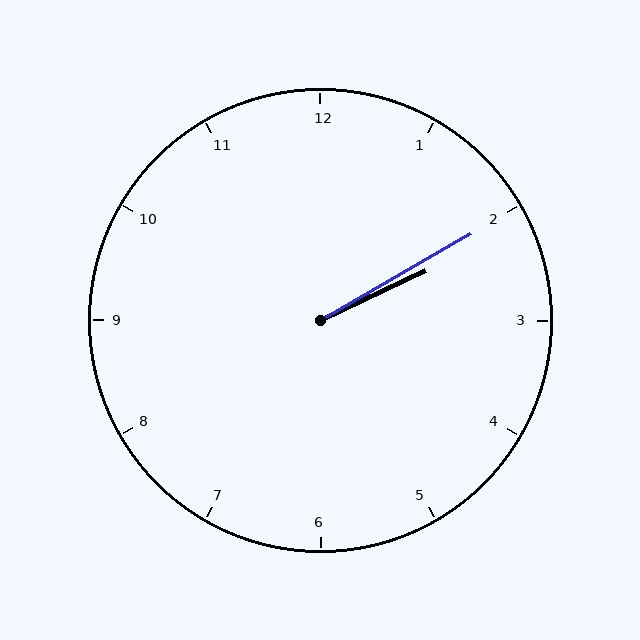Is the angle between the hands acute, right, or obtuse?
It is acute.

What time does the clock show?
2:10.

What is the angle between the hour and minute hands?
Approximately 5 degrees.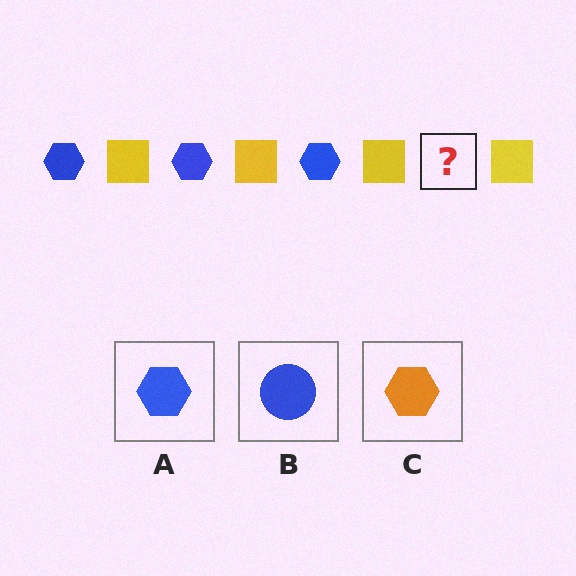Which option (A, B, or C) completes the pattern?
A.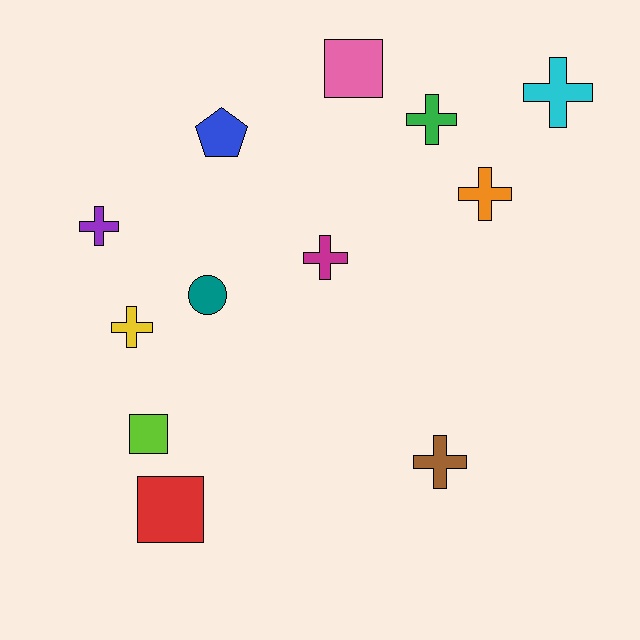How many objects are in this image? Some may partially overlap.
There are 12 objects.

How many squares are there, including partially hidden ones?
There are 3 squares.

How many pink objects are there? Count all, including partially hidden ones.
There is 1 pink object.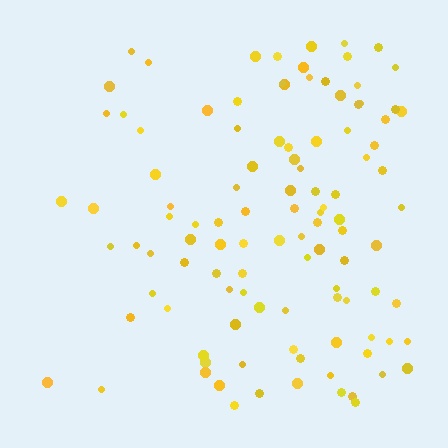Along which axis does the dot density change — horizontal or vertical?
Horizontal.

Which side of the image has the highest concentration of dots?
The right.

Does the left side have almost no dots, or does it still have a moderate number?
Still a moderate number, just noticeably fewer than the right.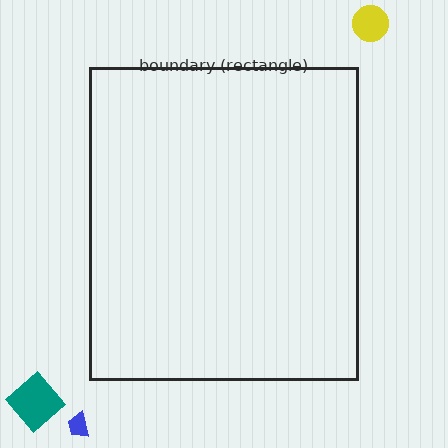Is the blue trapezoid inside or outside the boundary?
Outside.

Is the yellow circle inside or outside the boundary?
Outside.